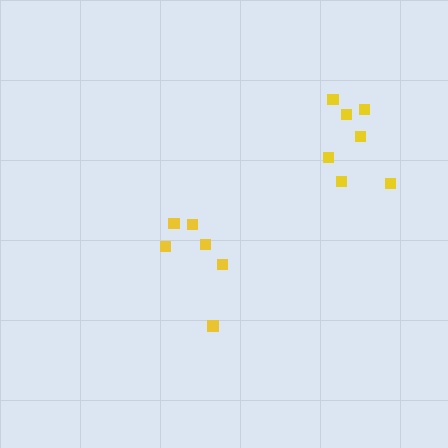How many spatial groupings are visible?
There are 2 spatial groupings.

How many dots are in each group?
Group 1: 7 dots, Group 2: 6 dots (13 total).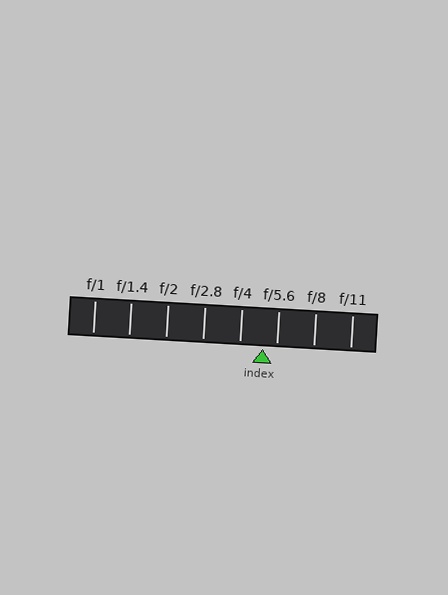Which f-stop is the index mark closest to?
The index mark is closest to f/5.6.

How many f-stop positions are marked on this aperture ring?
There are 8 f-stop positions marked.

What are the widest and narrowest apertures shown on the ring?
The widest aperture shown is f/1 and the narrowest is f/11.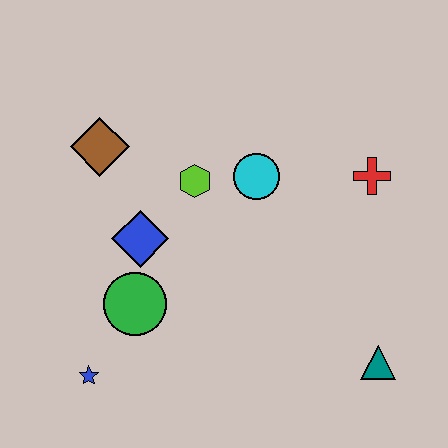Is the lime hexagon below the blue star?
No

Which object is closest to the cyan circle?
The lime hexagon is closest to the cyan circle.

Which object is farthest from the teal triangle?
The brown diamond is farthest from the teal triangle.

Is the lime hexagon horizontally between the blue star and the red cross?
Yes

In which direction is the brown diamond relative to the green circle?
The brown diamond is above the green circle.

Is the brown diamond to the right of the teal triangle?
No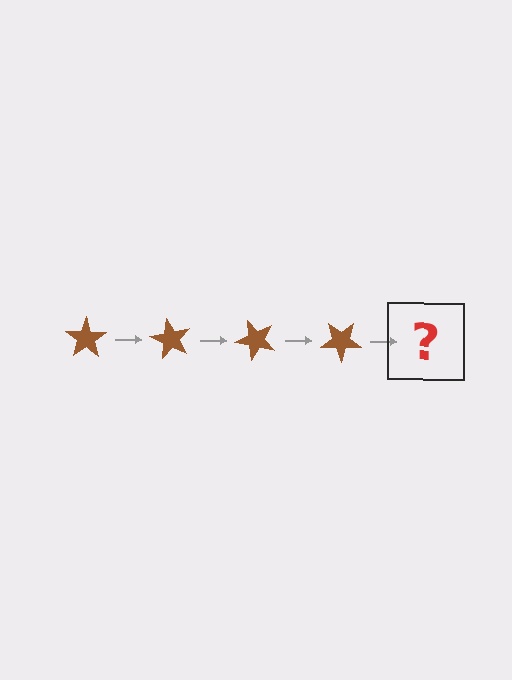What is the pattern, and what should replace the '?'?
The pattern is that the star rotates 60 degrees each step. The '?' should be a brown star rotated 240 degrees.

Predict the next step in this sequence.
The next step is a brown star rotated 240 degrees.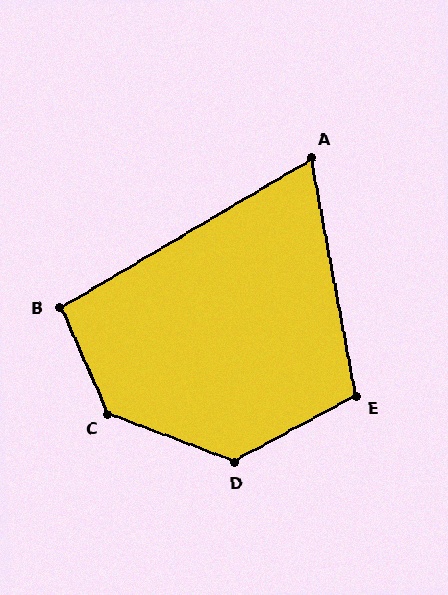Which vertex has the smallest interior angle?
A, at approximately 70 degrees.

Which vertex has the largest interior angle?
C, at approximately 135 degrees.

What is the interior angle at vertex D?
Approximately 131 degrees (obtuse).